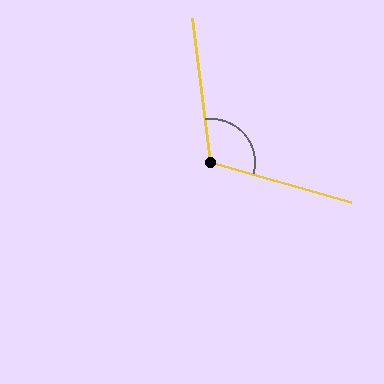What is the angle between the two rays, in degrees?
Approximately 113 degrees.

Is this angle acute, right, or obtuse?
It is obtuse.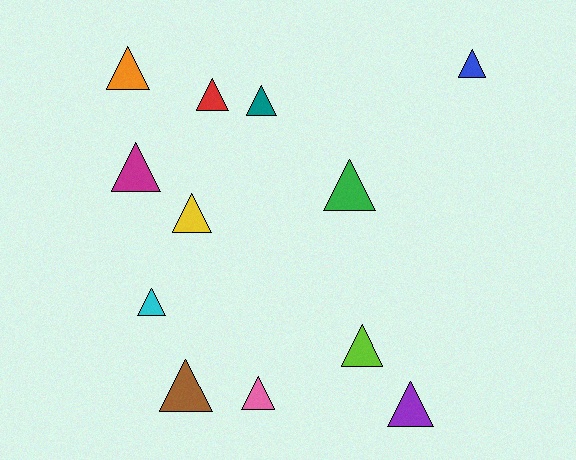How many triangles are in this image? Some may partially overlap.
There are 12 triangles.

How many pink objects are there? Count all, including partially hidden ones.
There is 1 pink object.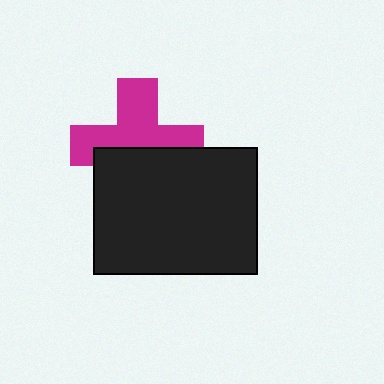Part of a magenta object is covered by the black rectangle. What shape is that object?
It is a cross.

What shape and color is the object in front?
The object in front is a black rectangle.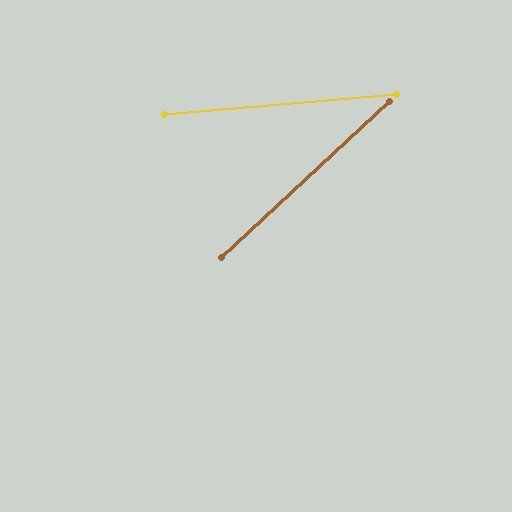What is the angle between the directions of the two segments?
Approximately 38 degrees.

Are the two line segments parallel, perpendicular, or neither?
Neither parallel nor perpendicular — they differ by about 38°.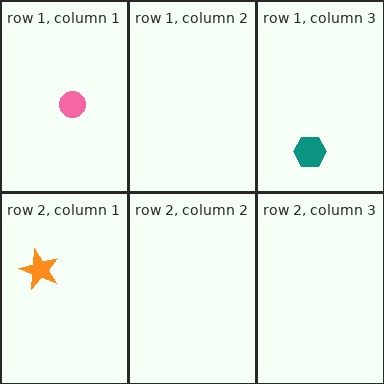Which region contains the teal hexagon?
The row 1, column 3 region.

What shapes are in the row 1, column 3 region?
The teal hexagon.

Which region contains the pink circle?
The row 1, column 1 region.